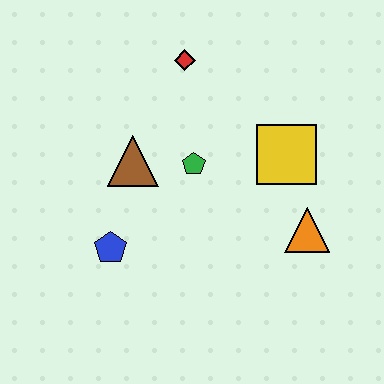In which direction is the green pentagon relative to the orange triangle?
The green pentagon is to the left of the orange triangle.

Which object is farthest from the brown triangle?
The orange triangle is farthest from the brown triangle.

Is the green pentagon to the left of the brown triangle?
No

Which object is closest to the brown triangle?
The green pentagon is closest to the brown triangle.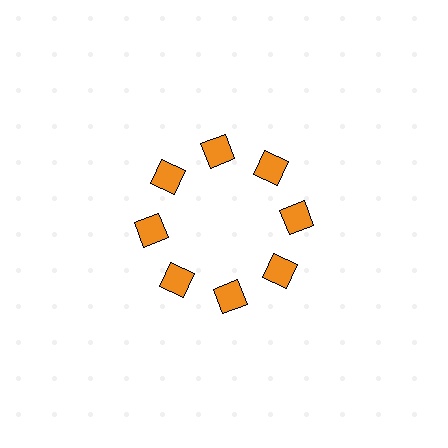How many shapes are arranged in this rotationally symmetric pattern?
There are 8 shapes, arranged in 8 groups of 1.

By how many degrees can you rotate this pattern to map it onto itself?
The pattern maps onto itself every 45 degrees of rotation.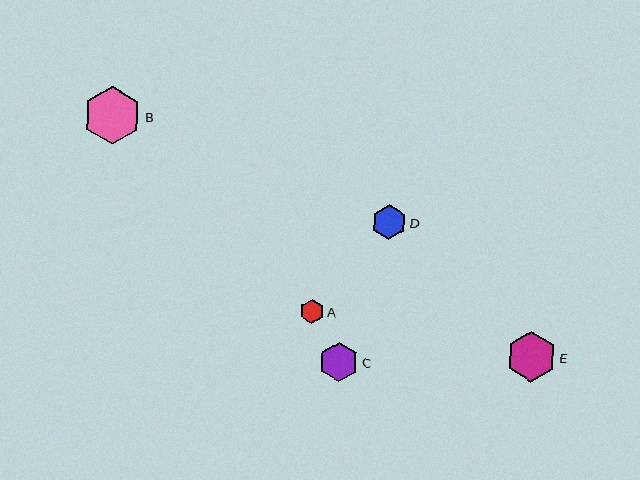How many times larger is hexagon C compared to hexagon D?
Hexagon C is approximately 1.1 times the size of hexagon D.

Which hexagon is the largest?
Hexagon B is the largest with a size of approximately 58 pixels.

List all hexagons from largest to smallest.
From largest to smallest: B, E, C, D, A.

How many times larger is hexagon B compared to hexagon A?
Hexagon B is approximately 2.4 times the size of hexagon A.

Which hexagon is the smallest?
Hexagon A is the smallest with a size of approximately 24 pixels.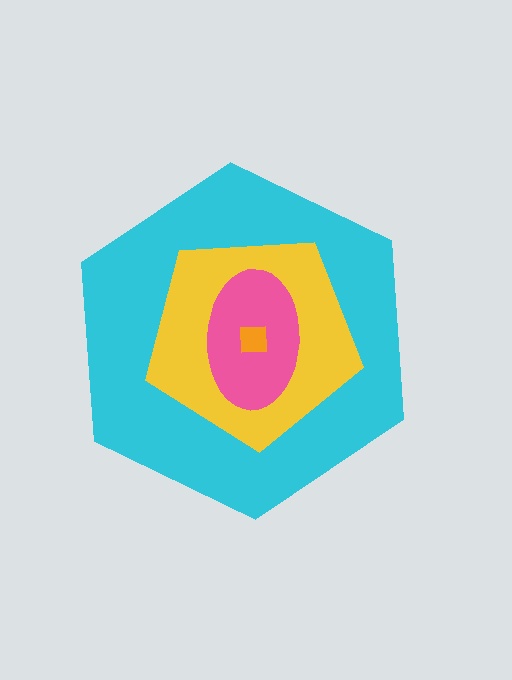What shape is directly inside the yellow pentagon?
The pink ellipse.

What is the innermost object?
The orange square.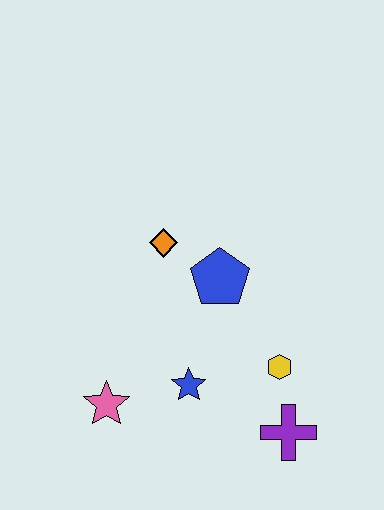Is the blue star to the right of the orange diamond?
Yes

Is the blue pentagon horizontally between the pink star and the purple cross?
Yes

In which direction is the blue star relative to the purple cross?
The blue star is to the left of the purple cross.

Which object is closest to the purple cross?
The yellow hexagon is closest to the purple cross.